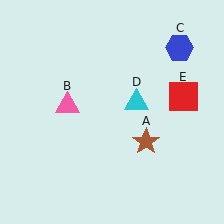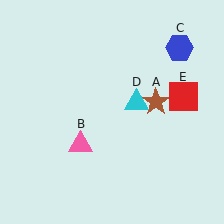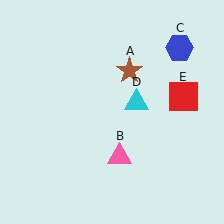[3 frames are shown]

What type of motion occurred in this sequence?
The brown star (object A), pink triangle (object B) rotated counterclockwise around the center of the scene.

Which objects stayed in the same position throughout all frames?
Blue hexagon (object C) and cyan triangle (object D) and red square (object E) remained stationary.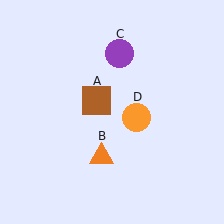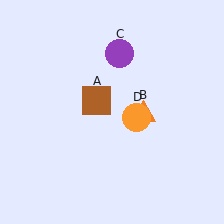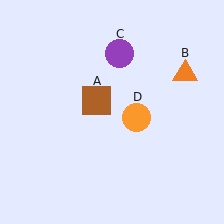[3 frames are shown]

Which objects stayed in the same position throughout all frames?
Brown square (object A) and purple circle (object C) and orange circle (object D) remained stationary.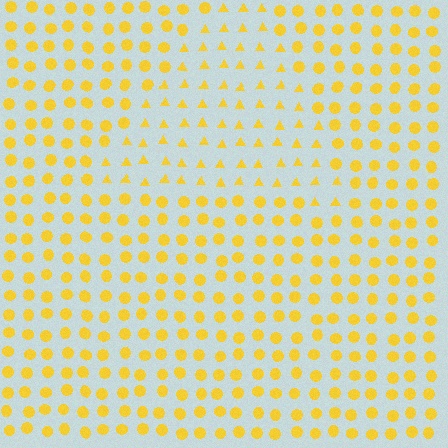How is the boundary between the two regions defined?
The boundary is defined by a change in element shape: triangles inside vs. circles outside. All elements share the same color and spacing.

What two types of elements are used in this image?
The image uses triangles inside the triangle region and circles outside it.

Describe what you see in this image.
The image is filled with small yellow elements arranged in a uniform grid. A triangle-shaped region contains triangles, while the surrounding area contains circles. The boundary is defined purely by the change in element shape.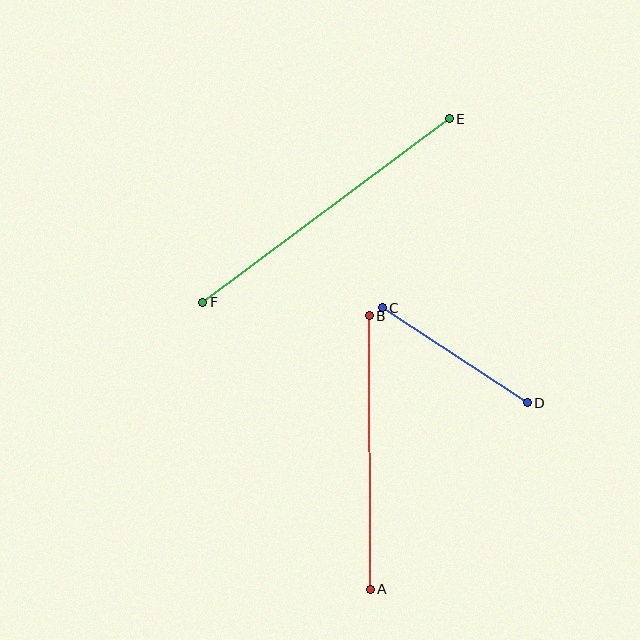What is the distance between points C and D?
The distance is approximately 173 pixels.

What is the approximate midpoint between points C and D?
The midpoint is at approximately (455, 355) pixels.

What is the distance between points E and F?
The distance is approximately 308 pixels.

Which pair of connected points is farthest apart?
Points E and F are farthest apart.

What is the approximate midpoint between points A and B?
The midpoint is at approximately (370, 453) pixels.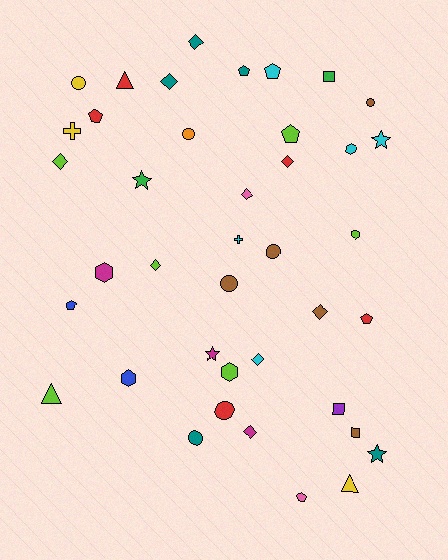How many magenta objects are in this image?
There are 3 magenta objects.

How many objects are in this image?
There are 40 objects.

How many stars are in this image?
There are 4 stars.